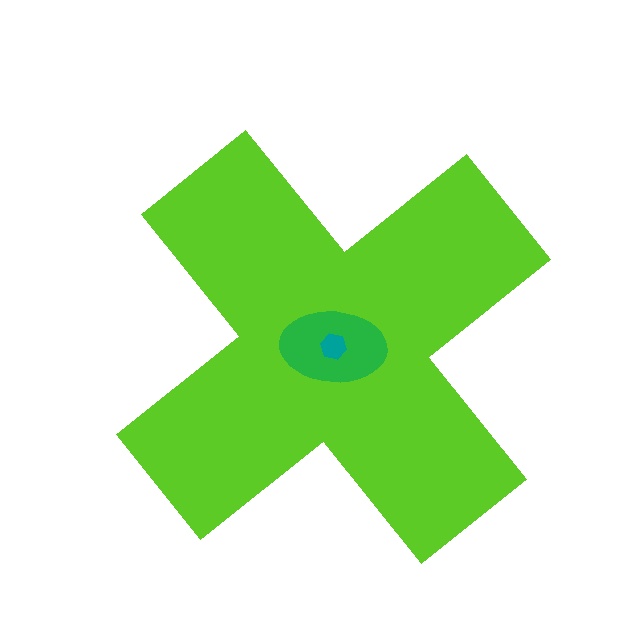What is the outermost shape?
The lime cross.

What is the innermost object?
The teal hexagon.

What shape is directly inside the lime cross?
The green ellipse.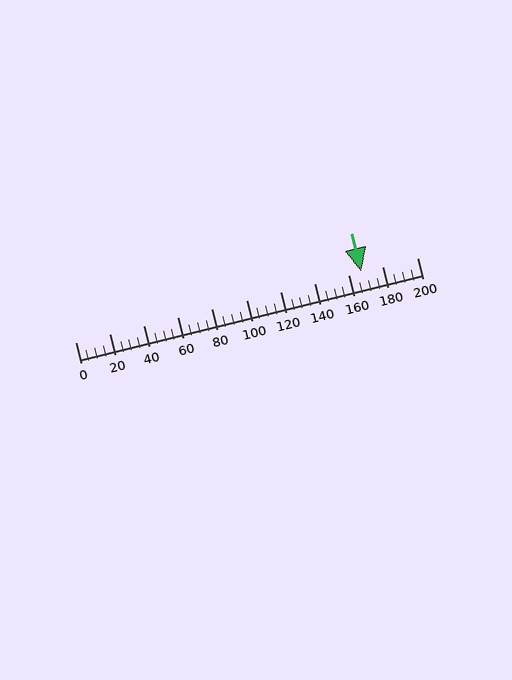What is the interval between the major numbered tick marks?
The major tick marks are spaced 20 units apart.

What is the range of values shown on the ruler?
The ruler shows values from 0 to 200.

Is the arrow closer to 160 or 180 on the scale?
The arrow is closer to 160.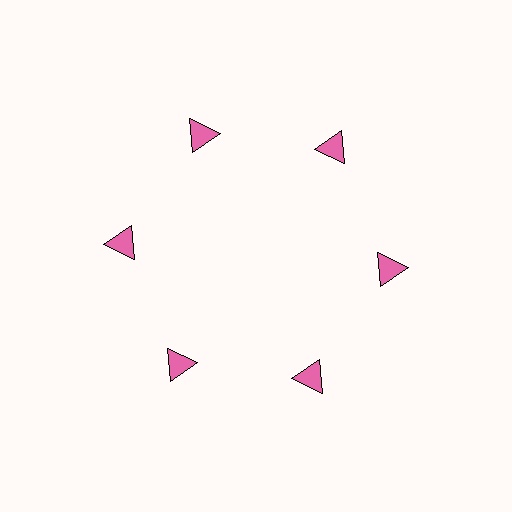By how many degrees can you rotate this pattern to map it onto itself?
The pattern maps onto itself every 60 degrees of rotation.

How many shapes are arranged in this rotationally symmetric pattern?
There are 6 shapes, arranged in 6 groups of 1.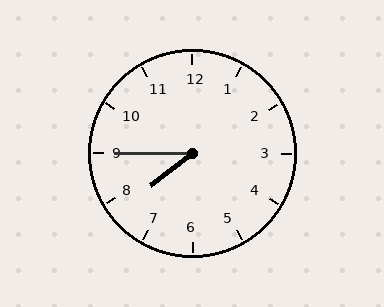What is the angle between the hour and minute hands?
Approximately 38 degrees.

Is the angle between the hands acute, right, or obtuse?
It is acute.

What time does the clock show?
7:45.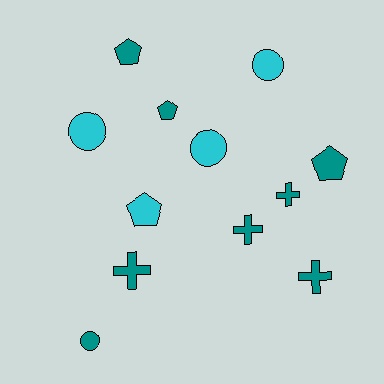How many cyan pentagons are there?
There is 1 cyan pentagon.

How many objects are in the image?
There are 12 objects.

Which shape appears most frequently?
Pentagon, with 4 objects.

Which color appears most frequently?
Teal, with 8 objects.